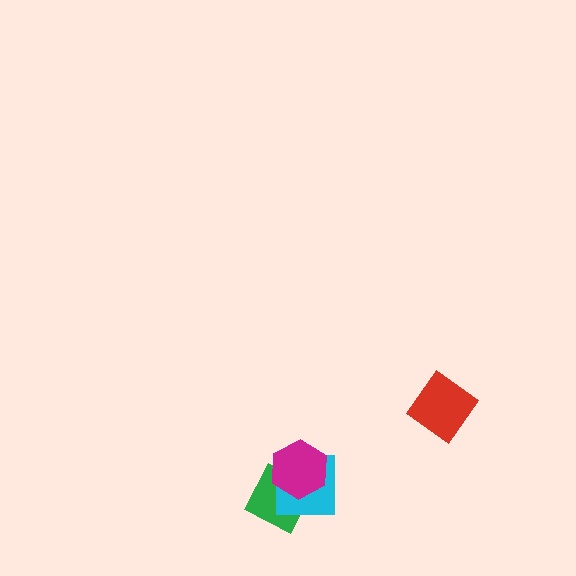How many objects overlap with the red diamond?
0 objects overlap with the red diamond.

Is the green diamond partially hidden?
Yes, it is partially covered by another shape.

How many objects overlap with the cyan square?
2 objects overlap with the cyan square.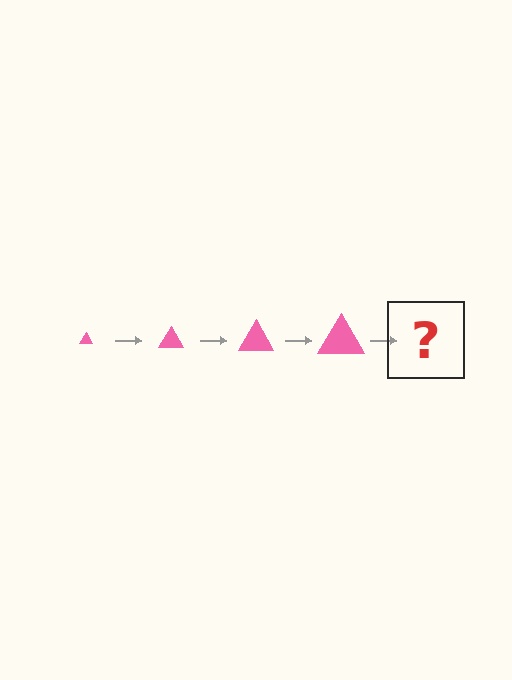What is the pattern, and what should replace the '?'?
The pattern is that the triangle gets progressively larger each step. The '?' should be a pink triangle, larger than the previous one.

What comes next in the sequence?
The next element should be a pink triangle, larger than the previous one.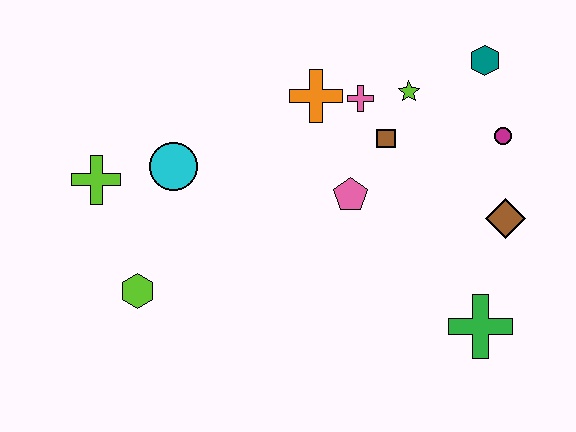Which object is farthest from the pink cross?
The lime hexagon is farthest from the pink cross.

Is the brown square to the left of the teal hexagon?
Yes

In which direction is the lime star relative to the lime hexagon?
The lime star is to the right of the lime hexagon.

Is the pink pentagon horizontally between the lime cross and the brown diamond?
Yes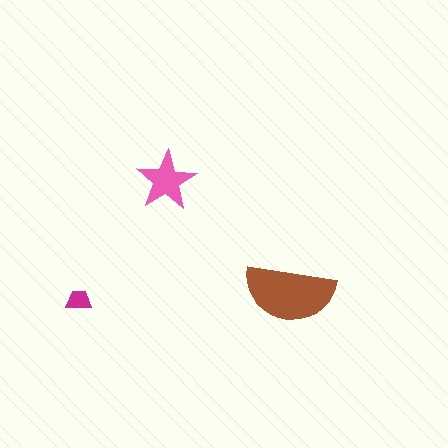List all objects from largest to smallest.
The brown semicircle, the pink star, the magenta trapezoid.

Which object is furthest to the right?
The brown semicircle is rightmost.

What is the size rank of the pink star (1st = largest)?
2nd.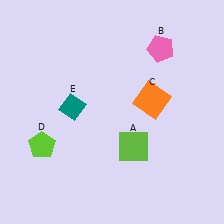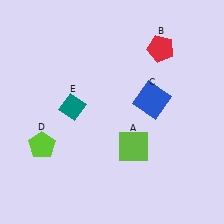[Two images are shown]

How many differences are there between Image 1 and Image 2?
There are 2 differences between the two images.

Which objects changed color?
B changed from pink to red. C changed from orange to blue.